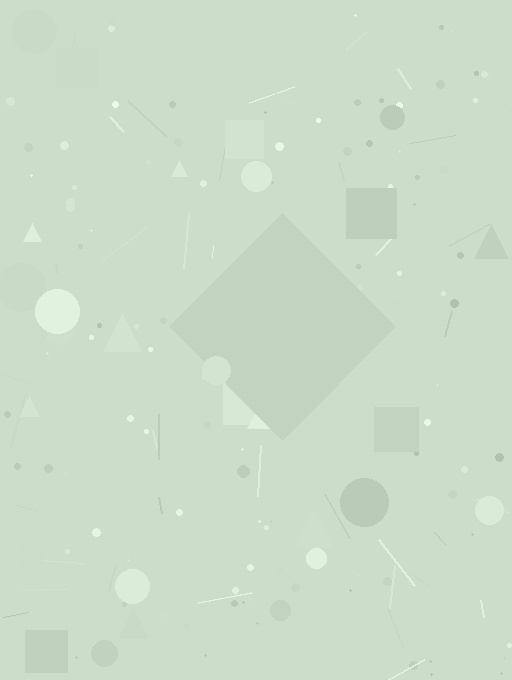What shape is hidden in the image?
A diamond is hidden in the image.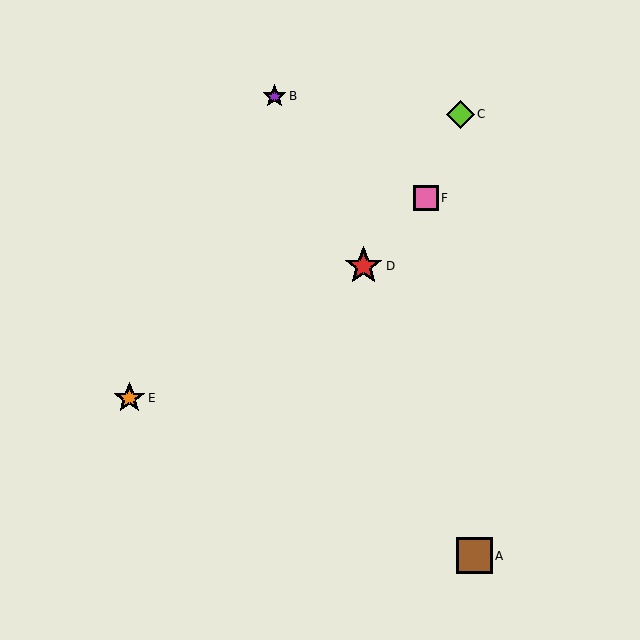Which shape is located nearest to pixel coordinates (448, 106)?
The lime diamond (labeled C) at (460, 114) is nearest to that location.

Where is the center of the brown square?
The center of the brown square is at (475, 556).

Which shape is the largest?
The red star (labeled D) is the largest.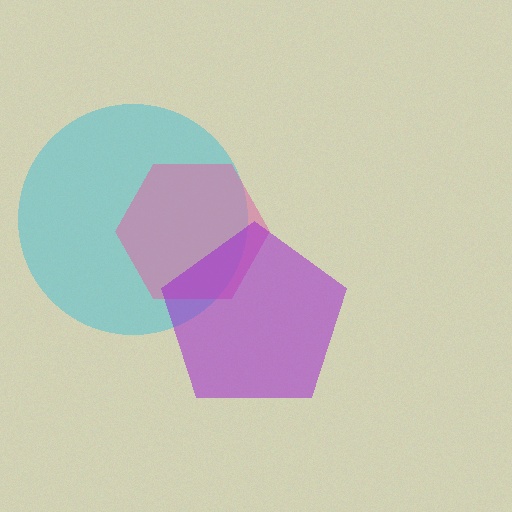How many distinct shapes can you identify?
There are 3 distinct shapes: a cyan circle, a pink hexagon, a purple pentagon.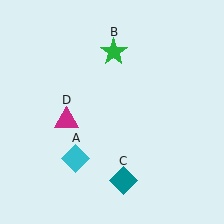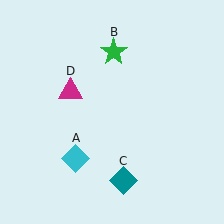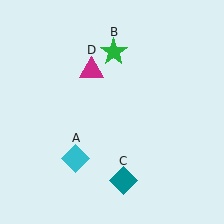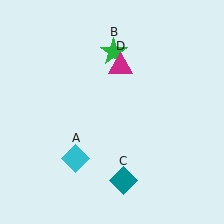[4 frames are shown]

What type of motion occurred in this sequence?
The magenta triangle (object D) rotated clockwise around the center of the scene.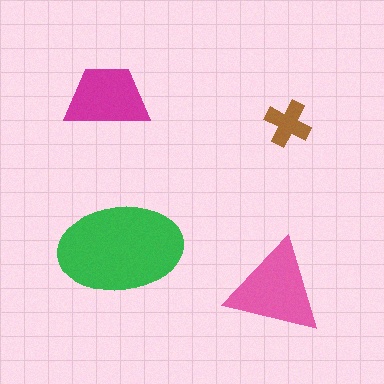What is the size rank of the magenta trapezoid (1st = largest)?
3rd.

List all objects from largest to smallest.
The green ellipse, the pink triangle, the magenta trapezoid, the brown cross.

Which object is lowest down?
The pink triangle is bottommost.